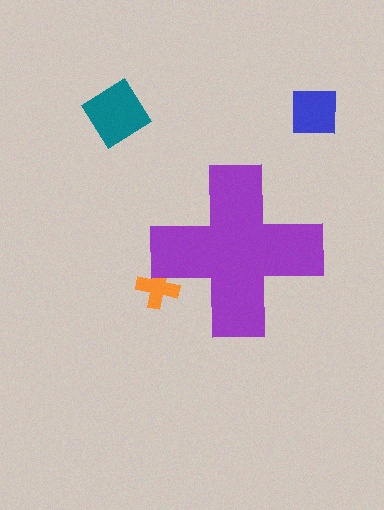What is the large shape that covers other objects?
A purple cross.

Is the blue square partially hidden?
No, the blue square is fully visible.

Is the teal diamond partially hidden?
No, the teal diamond is fully visible.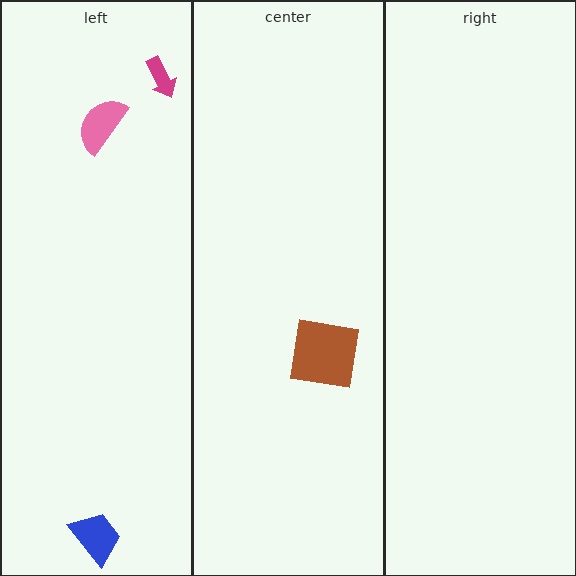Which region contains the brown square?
The center region.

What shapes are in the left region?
The blue trapezoid, the magenta arrow, the pink semicircle.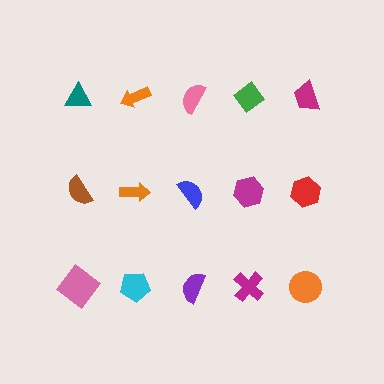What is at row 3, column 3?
A purple semicircle.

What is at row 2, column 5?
A red hexagon.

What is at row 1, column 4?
A green diamond.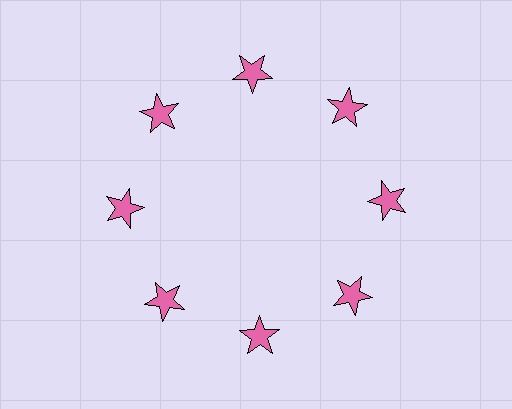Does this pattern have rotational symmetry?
Yes, this pattern has 8-fold rotational symmetry. It looks the same after rotating 45 degrees around the center.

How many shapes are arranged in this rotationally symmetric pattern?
There are 8 shapes, arranged in 8 groups of 1.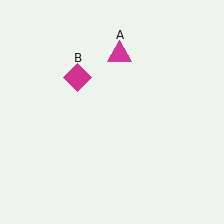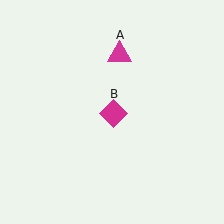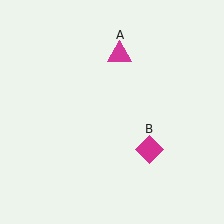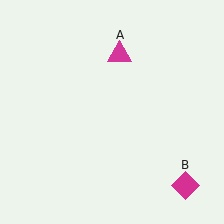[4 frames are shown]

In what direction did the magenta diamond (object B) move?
The magenta diamond (object B) moved down and to the right.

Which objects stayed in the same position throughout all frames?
Magenta triangle (object A) remained stationary.